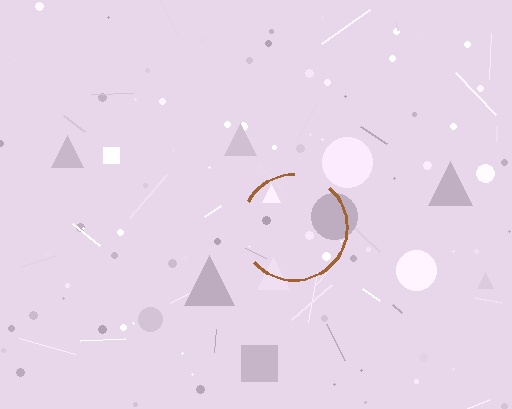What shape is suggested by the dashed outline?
The dashed outline suggests a circle.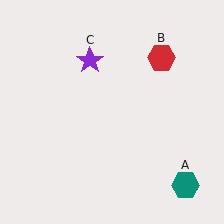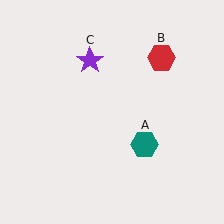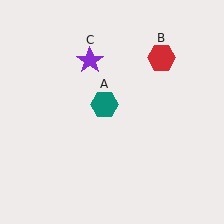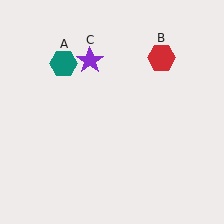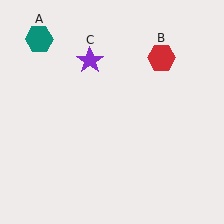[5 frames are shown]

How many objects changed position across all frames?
1 object changed position: teal hexagon (object A).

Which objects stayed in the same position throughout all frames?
Red hexagon (object B) and purple star (object C) remained stationary.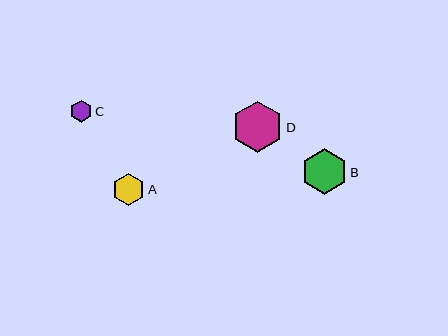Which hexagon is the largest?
Hexagon D is the largest with a size of approximately 51 pixels.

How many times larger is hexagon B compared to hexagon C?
Hexagon B is approximately 2.1 times the size of hexagon C.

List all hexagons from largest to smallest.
From largest to smallest: D, B, A, C.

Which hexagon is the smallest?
Hexagon C is the smallest with a size of approximately 22 pixels.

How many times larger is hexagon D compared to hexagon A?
Hexagon D is approximately 1.5 times the size of hexagon A.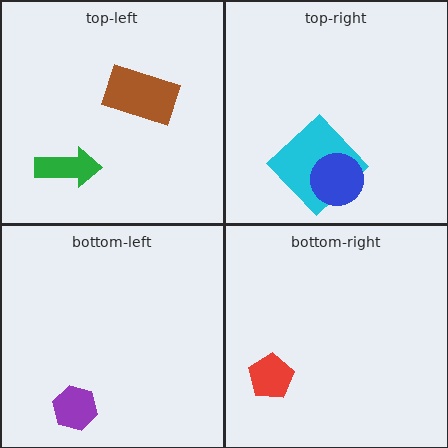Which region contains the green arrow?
The top-left region.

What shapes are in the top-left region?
The brown rectangle, the green arrow.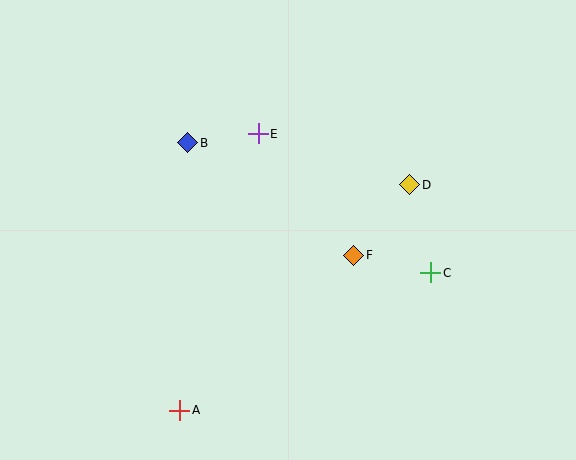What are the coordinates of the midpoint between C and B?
The midpoint between C and B is at (309, 208).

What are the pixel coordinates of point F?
Point F is at (354, 255).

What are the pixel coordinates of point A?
Point A is at (180, 410).